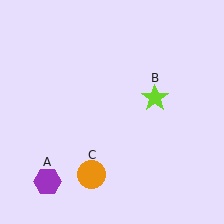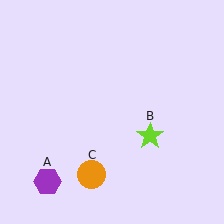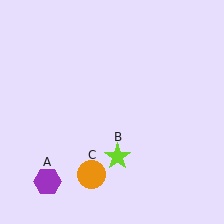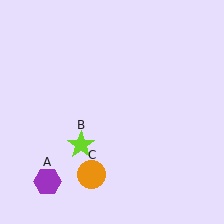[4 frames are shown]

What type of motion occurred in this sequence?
The lime star (object B) rotated clockwise around the center of the scene.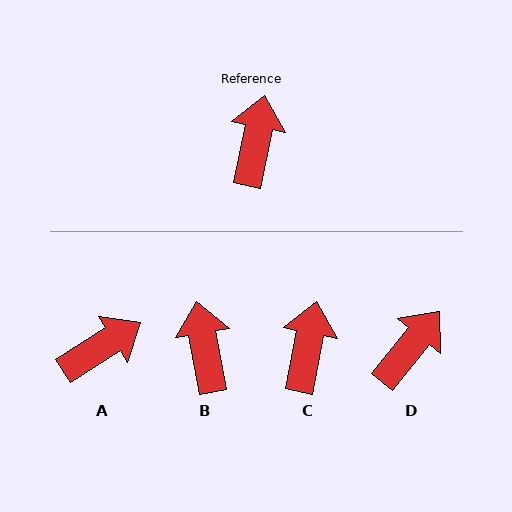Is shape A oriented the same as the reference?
No, it is off by about 46 degrees.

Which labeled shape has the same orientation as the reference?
C.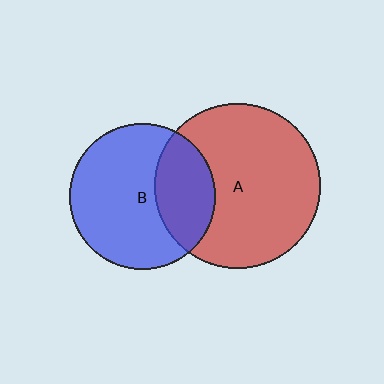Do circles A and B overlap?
Yes.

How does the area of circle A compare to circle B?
Approximately 1.3 times.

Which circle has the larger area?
Circle A (red).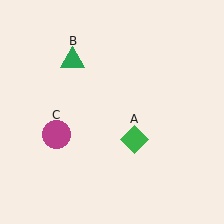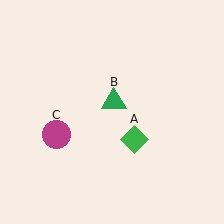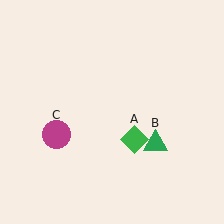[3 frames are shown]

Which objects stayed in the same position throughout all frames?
Green diamond (object A) and magenta circle (object C) remained stationary.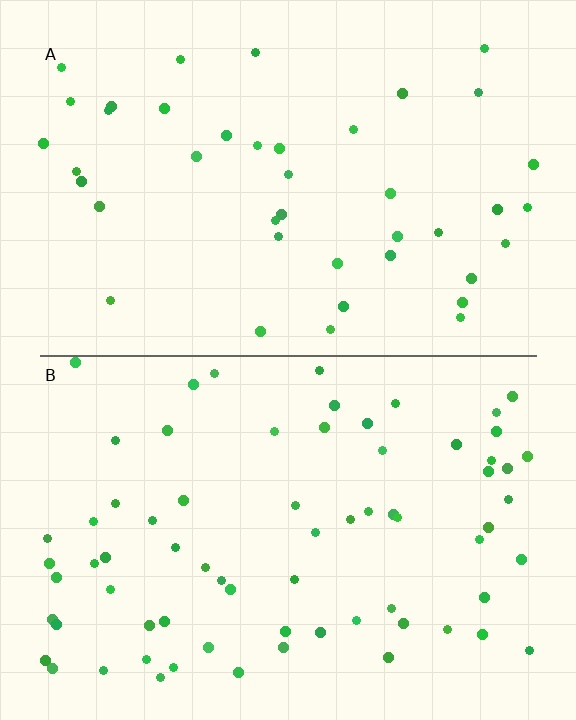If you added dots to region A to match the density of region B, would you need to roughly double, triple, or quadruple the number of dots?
Approximately double.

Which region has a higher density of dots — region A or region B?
B (the bottom).